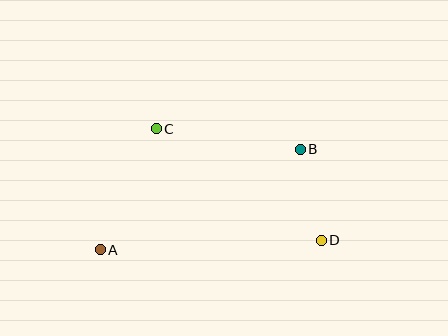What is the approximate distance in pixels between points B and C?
The distance between B and C is approximately 145 pixels.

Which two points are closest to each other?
Points B and D are closest to each other.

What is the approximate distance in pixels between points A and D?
The distance between A and D is approximately 221 pixels.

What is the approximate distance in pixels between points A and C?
The distance between A and C is approximately 133 pixels.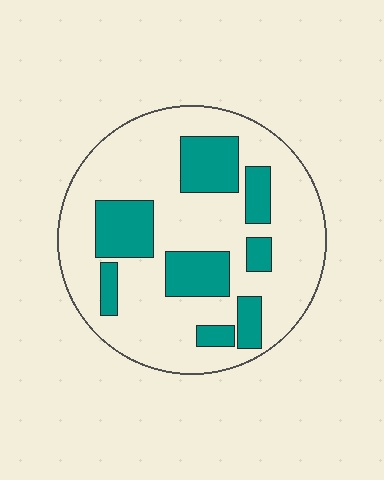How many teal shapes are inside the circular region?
8.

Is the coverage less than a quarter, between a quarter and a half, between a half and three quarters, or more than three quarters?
Between a quarter and a half.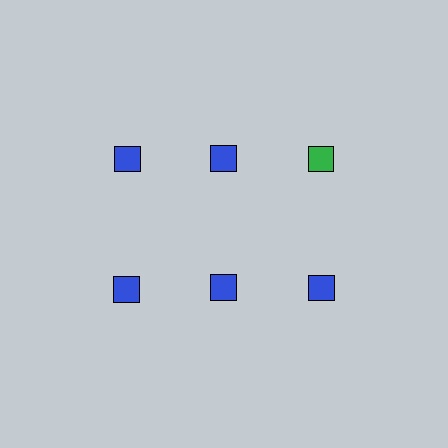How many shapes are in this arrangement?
There are 6 shapes arranged in a grid pattern.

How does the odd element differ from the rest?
It has a different color: green instead of blue.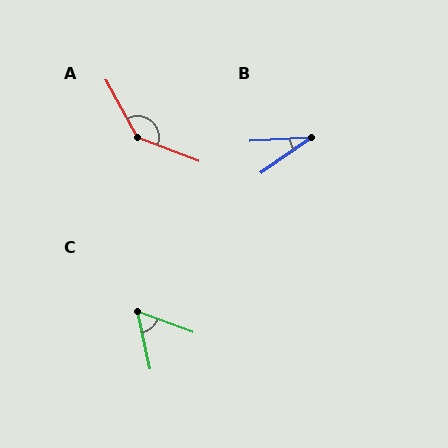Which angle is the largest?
A, at approximately 139 degrees.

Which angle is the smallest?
B, at approximately 32 degrees.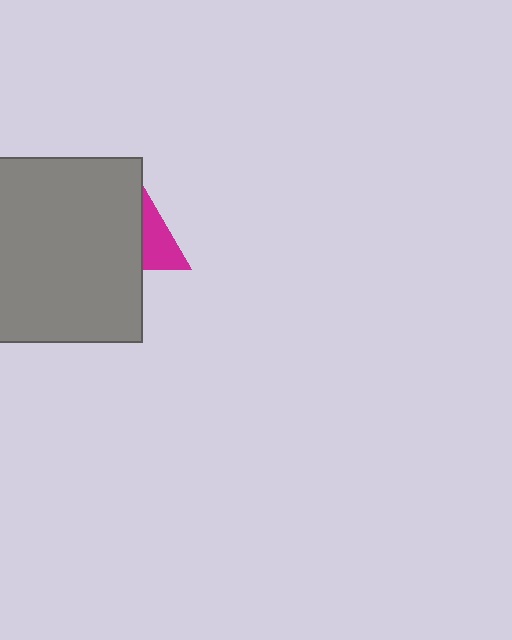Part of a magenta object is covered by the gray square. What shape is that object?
It is a triangle.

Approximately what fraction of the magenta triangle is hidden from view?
Roughly 60% of the magenta triangle is hidden behind the gray square.